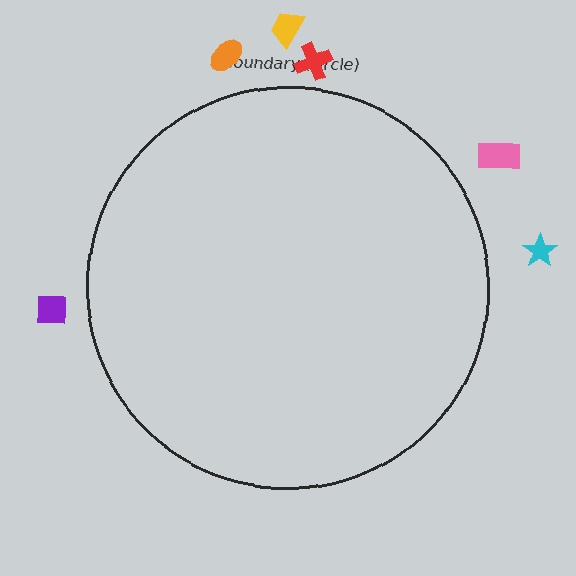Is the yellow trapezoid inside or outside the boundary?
Outside.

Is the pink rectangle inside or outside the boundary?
Outside.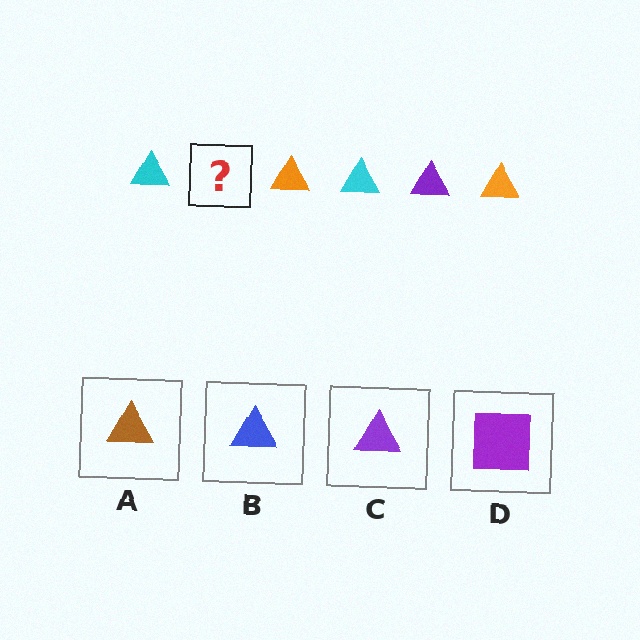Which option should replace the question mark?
Option C.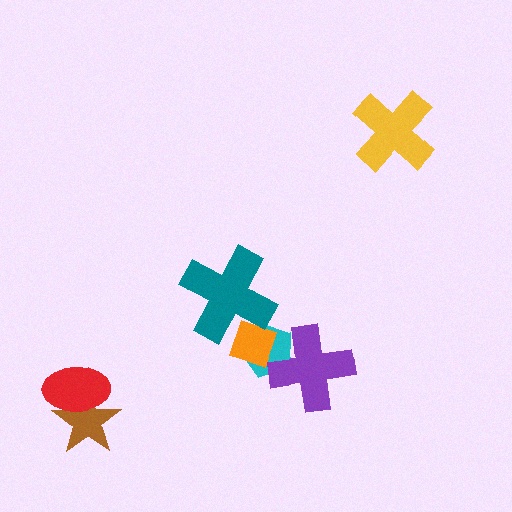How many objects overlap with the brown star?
1 object overlaps with the brown star.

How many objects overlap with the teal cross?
2 objects overlap with the teal cross.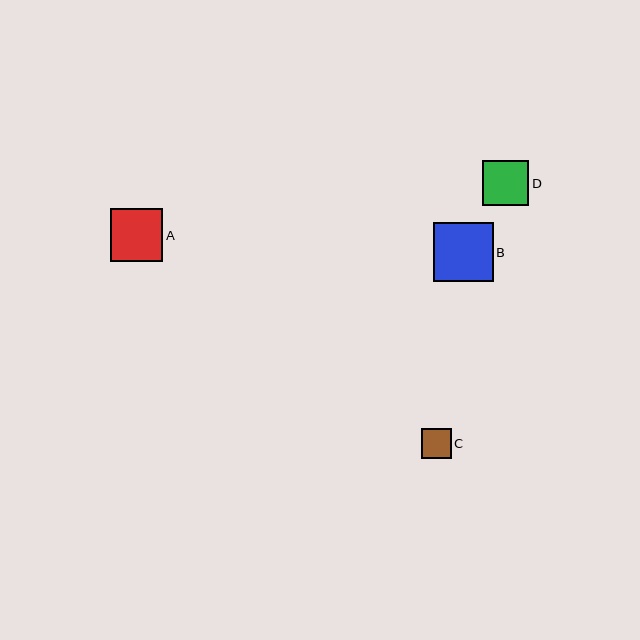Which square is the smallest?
Square C is the smallest with a size of approximately 30 pixels.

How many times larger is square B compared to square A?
Square B is approximately 1.1 times the size of square A.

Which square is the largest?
Square B is the largest with a size of approximately 59 pixels.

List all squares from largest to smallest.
From largest to smallest: B, A, D, C.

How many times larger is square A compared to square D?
Square A is approximately 1.2 times the size of square D.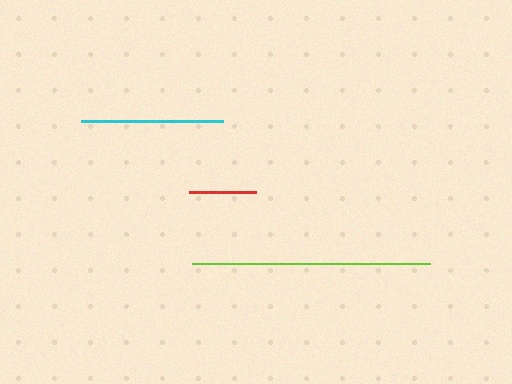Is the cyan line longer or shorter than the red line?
The cyan line is longer than the red line.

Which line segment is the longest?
The lime line is the longest at approximately 237 pixels.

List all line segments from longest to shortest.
From longest to shortest: lime, cyan, red.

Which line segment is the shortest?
The red line is the shortest at approximately 66 pixels.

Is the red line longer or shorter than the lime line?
The lime line is longer than the red line.